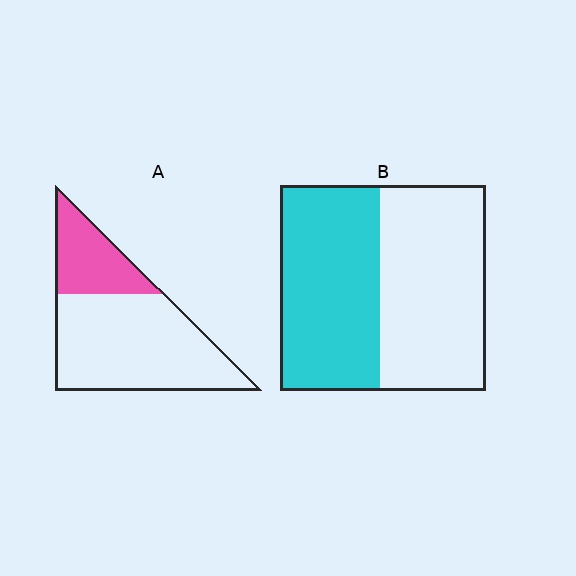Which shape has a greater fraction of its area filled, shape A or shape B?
Shape B.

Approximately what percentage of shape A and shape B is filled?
A is approximately 30% and B is approximately 50%.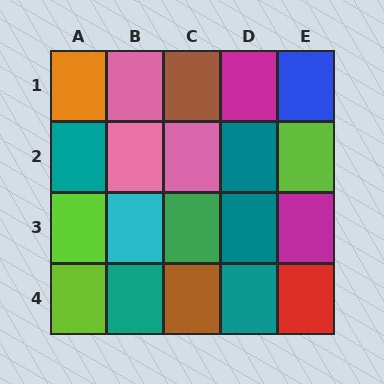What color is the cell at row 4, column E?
Red.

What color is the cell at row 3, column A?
Lime.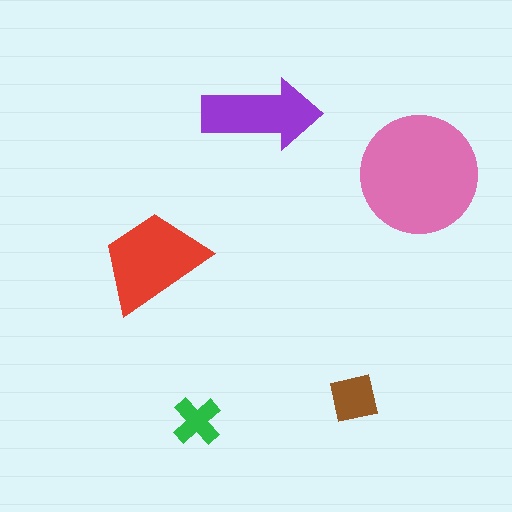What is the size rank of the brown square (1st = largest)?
4th.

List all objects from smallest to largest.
The green cross, the brown square, the purple arrow, the red trapezoid, the pink circle.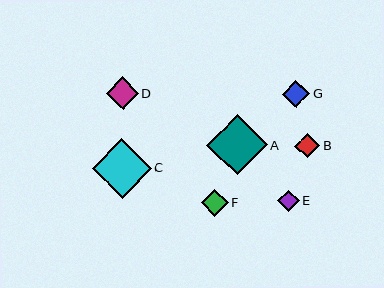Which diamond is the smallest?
Diamond E is the smallest with a size of approximately 22 pixels.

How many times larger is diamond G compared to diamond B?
Diamond G is approximately 1.1 times the size of diamond B.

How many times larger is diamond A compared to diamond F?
Diamond A is approximately 2.2 times the size of diamond F.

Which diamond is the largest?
Diamond A is the largest with a size of approximately 60 pixels.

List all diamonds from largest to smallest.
From largest to smallest: A, C, D, G, F, B, E.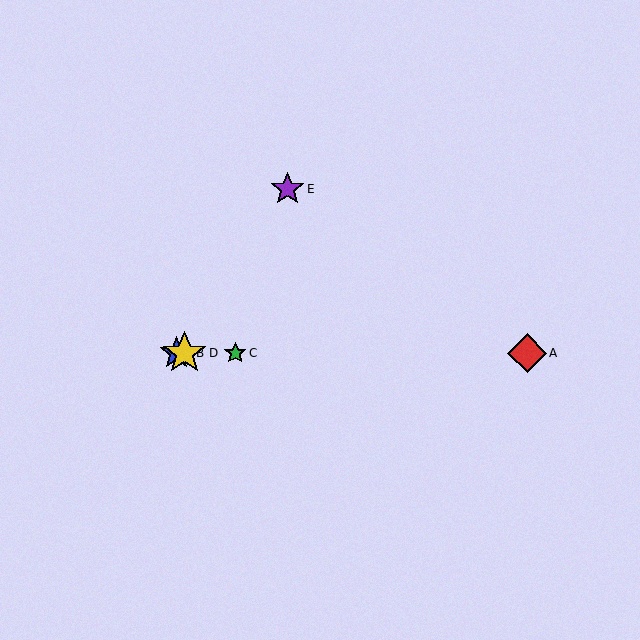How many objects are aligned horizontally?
4 objects (A, B, C, D) are aligned horizontally.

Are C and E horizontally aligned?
No, C is at y≈353 and E is at y≈189.